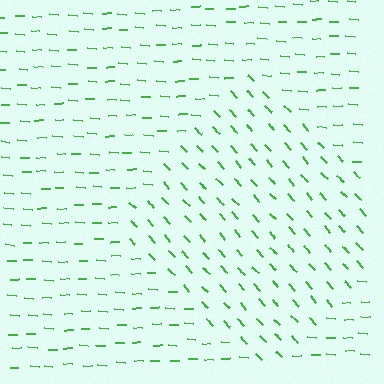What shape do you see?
I see a diamond.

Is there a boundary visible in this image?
Yes, there is a texture boundary formed by a change in line orientation.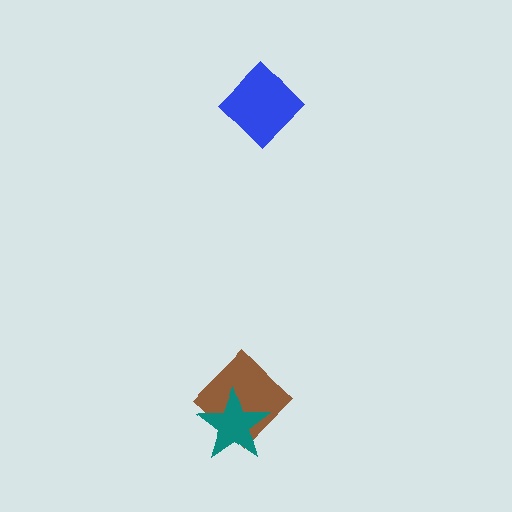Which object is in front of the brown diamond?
The teal star is in front of the brown diamond.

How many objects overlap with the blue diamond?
0 objects overlap with the blue diamond.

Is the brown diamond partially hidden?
Yes, it is partially covered by another shape.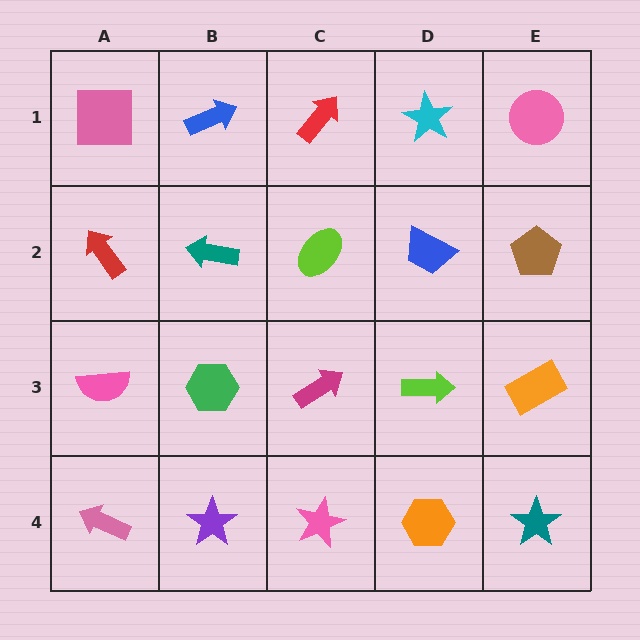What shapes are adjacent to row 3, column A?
A red arrow (row 2, column A), a pink arrow (row 4, column A), a green hexagon (row 3, column B).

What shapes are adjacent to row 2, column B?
A blue arrow (row 1, column B), a green hexagon (row 3, column B), a red arrow (row 2, column A), a lime ellipse (row 2, column C).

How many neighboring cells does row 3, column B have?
4.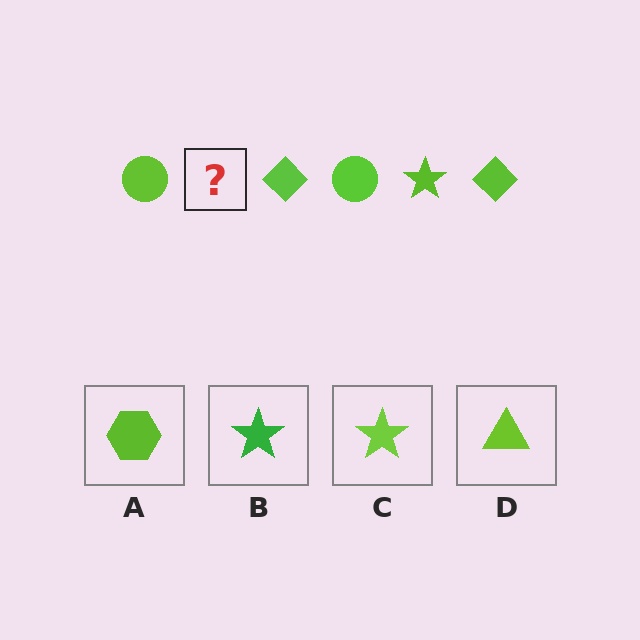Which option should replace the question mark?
Option C.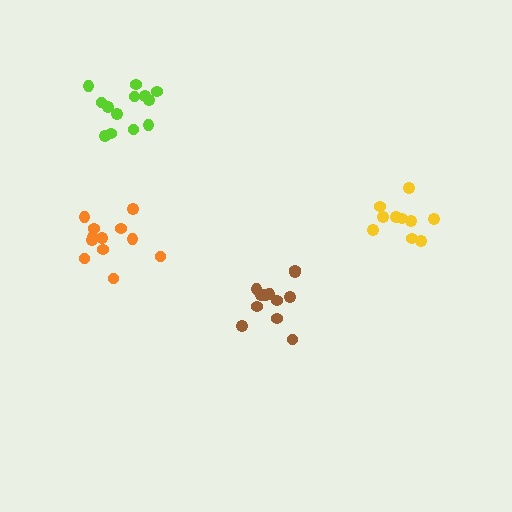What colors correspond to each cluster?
The clusters are colored: lime, orange, yellow, brown.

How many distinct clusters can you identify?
There are 4 distinct clusters.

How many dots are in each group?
Group 1: 14 dots, Group 2: 12 dots, Group 3: 10 dots, Group 4: 12 dots (48 total).